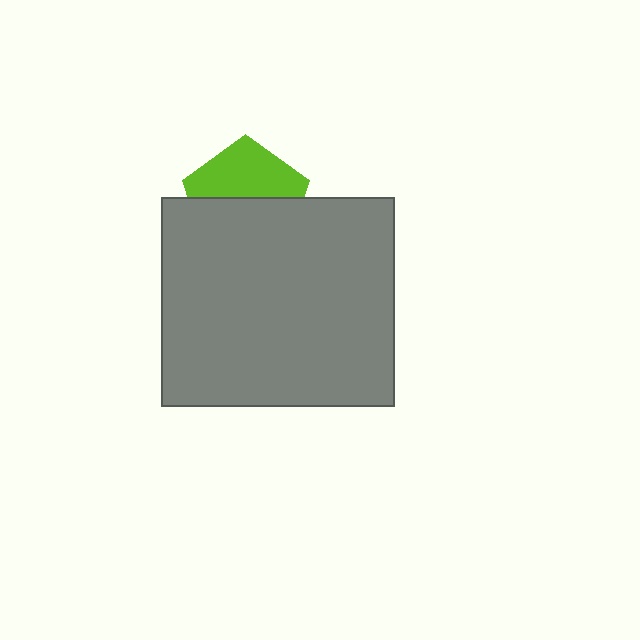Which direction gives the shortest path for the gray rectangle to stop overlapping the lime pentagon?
Moving down gives the shortest separation.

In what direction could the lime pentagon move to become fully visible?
The lime pentagon could move up. That would shift it out from behind the gray rectangle entirely.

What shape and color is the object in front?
The object in front is a gray rectangle.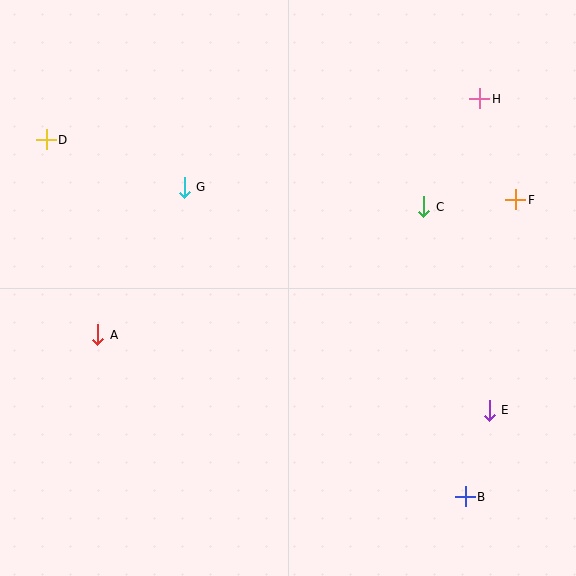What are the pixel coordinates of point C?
Point C is at (424, 207).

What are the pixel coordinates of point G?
Point G is at (184, 187).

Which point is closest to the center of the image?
Point G at (184, 187) is closest to the center.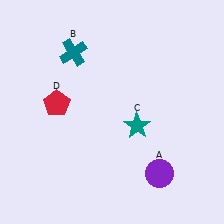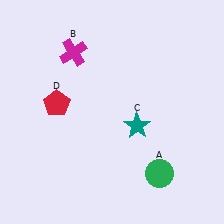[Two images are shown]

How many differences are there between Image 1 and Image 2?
There are 2 differences between the two images.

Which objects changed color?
A changed from purple to green. B changed from teal to magenta.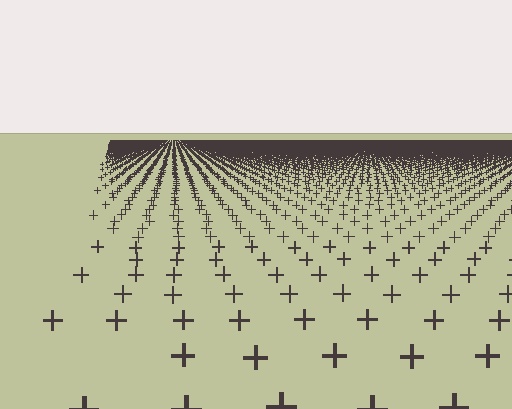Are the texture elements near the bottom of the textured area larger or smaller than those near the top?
Larger. Near the bottom, elements are closer to the viewer and appear at a bigger on-screen size.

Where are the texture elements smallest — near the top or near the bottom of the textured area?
Near the top.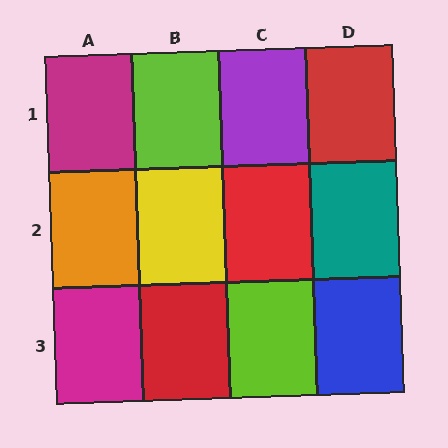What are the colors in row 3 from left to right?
Magenta, red, lime, blue.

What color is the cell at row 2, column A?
Orange.